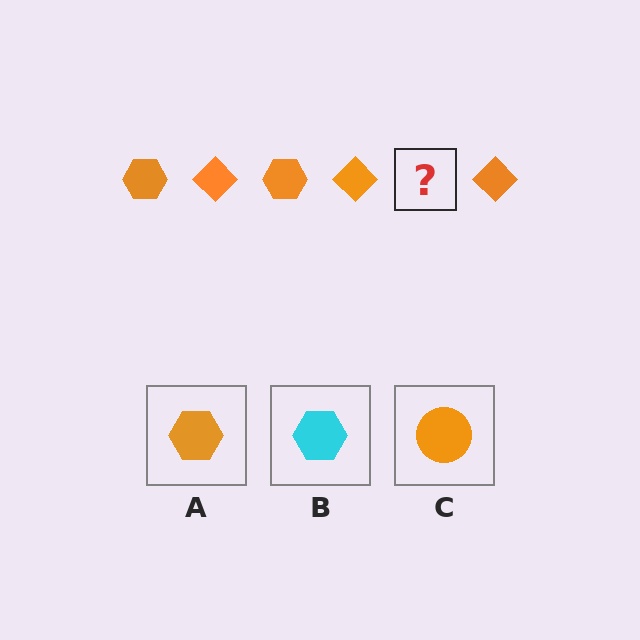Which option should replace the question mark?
Option A.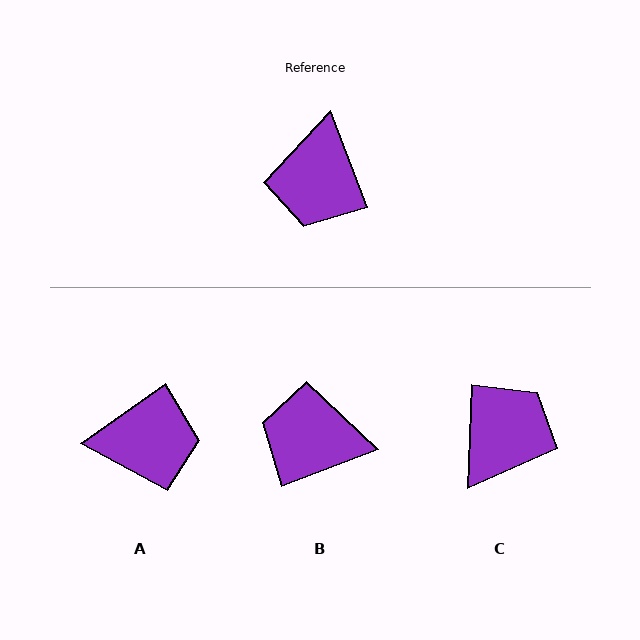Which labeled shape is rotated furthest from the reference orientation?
C, about 157 degrees away.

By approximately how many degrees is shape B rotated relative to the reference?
Approximately 90 degrees clockwise.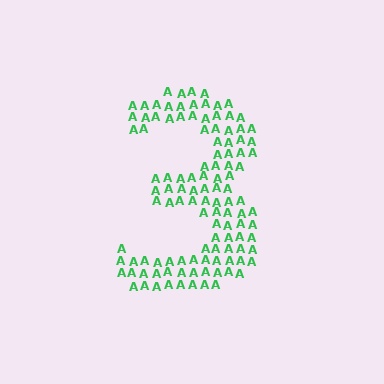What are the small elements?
The small elements are letter A's.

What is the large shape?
The large shape is the digit 3.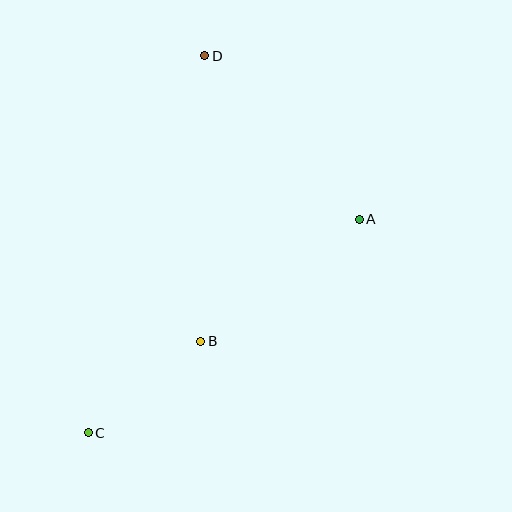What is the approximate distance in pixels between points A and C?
The distance between A and C is approximately 345 pixels.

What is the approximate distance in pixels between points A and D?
The distance between A and D is approximately 225 pixels.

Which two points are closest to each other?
Points B and C are closest to each other.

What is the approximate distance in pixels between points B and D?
The distance between B and D is approximately 285 pixels.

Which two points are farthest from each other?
Points C and D are farthest from each other.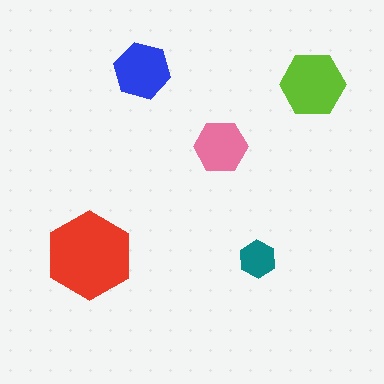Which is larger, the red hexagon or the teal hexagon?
The red one.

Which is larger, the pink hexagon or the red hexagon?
The red one.